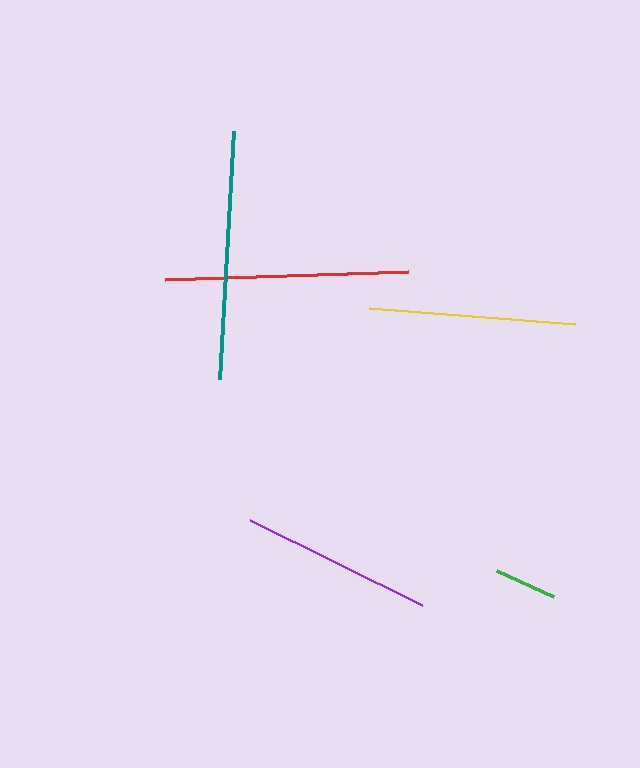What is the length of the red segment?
The red segment is approximately 243 pixels long.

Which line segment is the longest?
The teal line is the longest at approximately 249 pixels.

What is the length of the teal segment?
The teal segment is approximately 249 pixels long.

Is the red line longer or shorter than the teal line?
The teal line is longer than the red line.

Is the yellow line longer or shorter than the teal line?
The teal line is longer than the yellow line.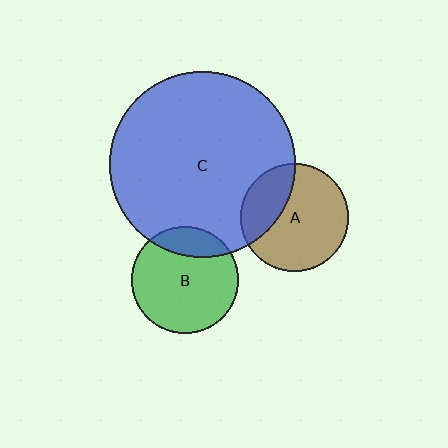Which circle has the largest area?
Circle C (blue).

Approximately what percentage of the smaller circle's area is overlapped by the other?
Approximately 20%.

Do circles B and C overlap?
Yes.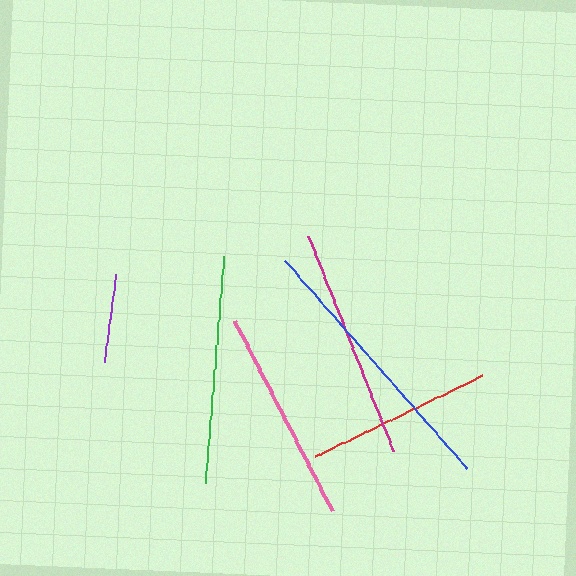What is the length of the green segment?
The green segment is approximately 227 pixels long.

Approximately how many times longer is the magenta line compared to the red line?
The magenta line is approximately 1.2 times the length of the red line.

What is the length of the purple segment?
The purple segment is approximately 89 pixels long.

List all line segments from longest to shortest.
From longest to shortest: blue, magenta, green, pink, red, purple.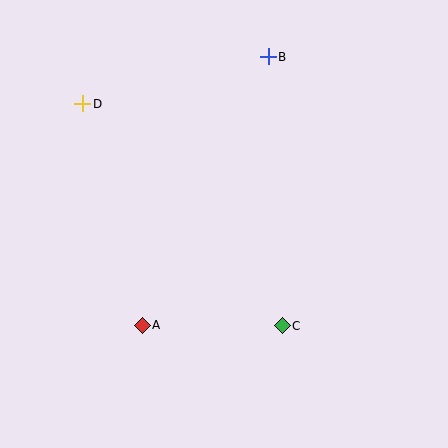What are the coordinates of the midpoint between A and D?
The midpoint between A and D is at (113, 214).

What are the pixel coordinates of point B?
Point B is at (268, 57).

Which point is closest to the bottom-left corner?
Point A is closest to the bottom-left corner.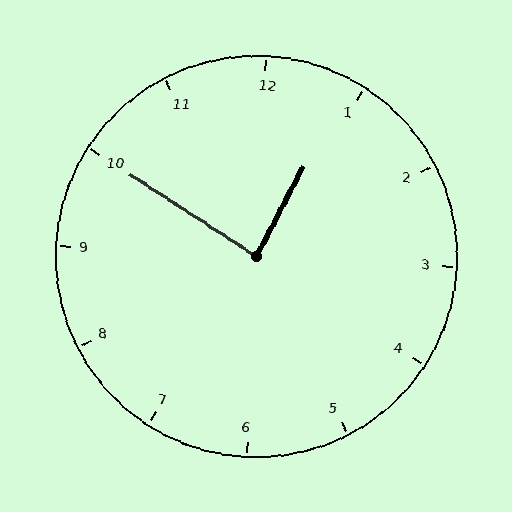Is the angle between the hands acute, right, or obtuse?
It is right.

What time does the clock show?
12:50.